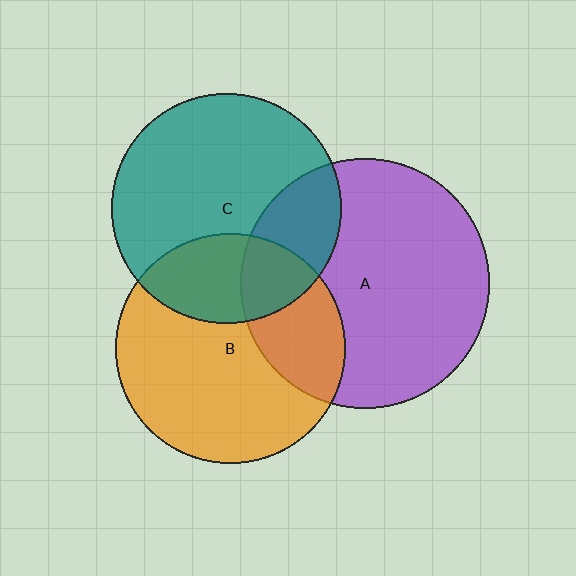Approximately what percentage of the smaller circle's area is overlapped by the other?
Approximately 25%.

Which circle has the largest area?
Circle A (purple).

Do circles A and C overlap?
Yes.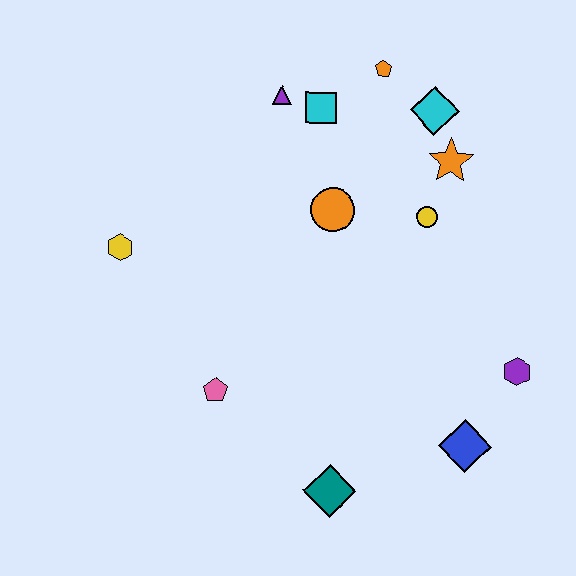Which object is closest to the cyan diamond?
The orange star is closest to the cyan diamond.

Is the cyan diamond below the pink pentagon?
No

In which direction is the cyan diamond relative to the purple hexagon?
The cyan diamond is above the purple hexagon.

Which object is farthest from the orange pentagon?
The teal diamond is farthest from the orange pentagon.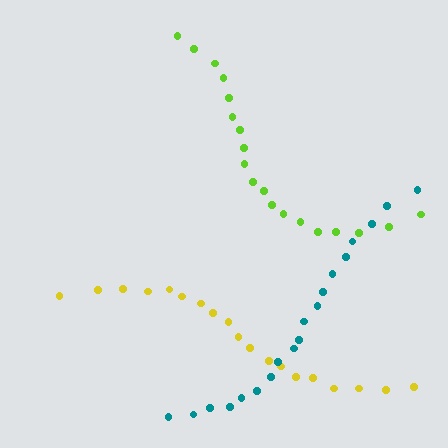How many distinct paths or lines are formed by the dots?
There are 3 distinct paths.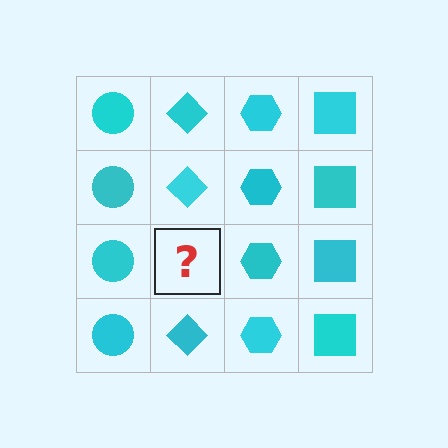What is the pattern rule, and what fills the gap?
The rule is that each column has a consistent shape. The gap should be filled with a cyan diamond.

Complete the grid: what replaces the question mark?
The question mark should be replaced with a cyan diamond.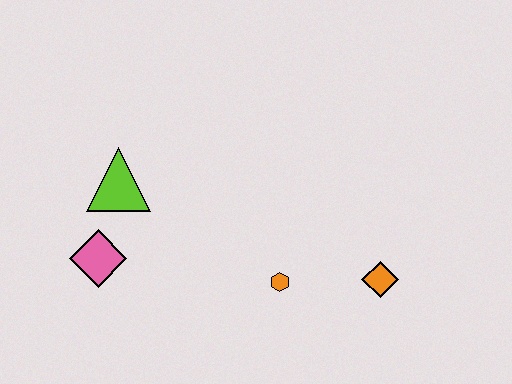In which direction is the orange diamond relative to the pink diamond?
The orange diamond is to the right of the pink diamond.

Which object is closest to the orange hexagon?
The orange diamond is closest to the orange hexagon.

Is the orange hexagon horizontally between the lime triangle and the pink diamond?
No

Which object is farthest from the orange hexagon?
The lime triangle is farthest from the orange hexagon.